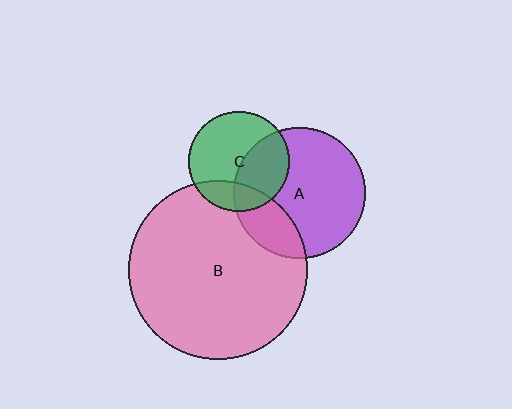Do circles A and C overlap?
Yes.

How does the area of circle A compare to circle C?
Approximately 1.7 times.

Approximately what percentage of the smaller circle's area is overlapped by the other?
Approximately 40%.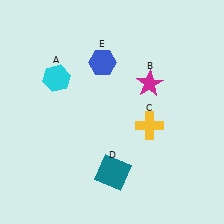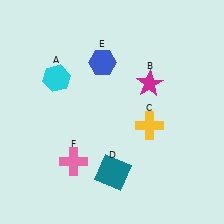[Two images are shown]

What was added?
A pink cross (F) was added in Image 2.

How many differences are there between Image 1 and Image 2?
There is 1 difference between the two images.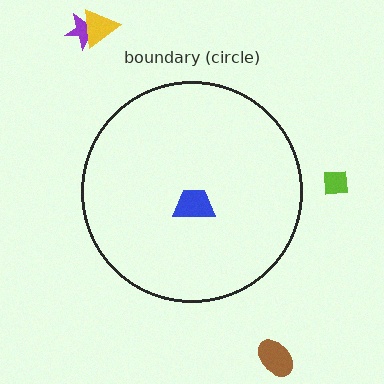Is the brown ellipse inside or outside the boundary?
Outside.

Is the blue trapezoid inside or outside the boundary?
Inside.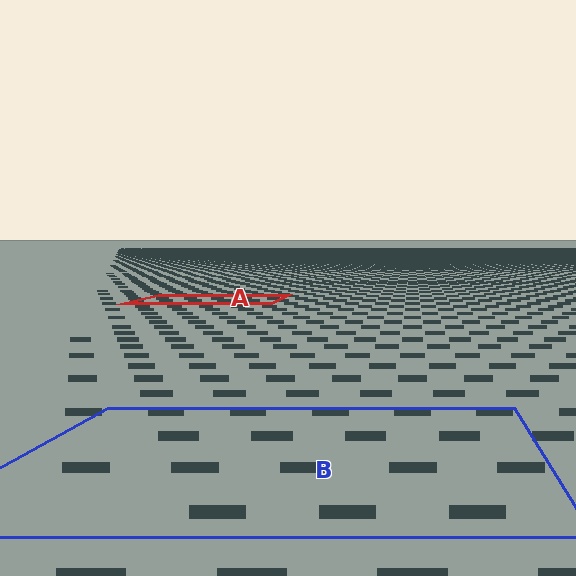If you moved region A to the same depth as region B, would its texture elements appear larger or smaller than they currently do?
They would appear larger. At a closer depth, the same texture elements are projected at a bigger on-screen size.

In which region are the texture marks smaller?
The texture marks are smaller in region A, because it is farther away.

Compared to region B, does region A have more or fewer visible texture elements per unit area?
Region A has more texture elements per unit area — they are packed more densely because it is farther away.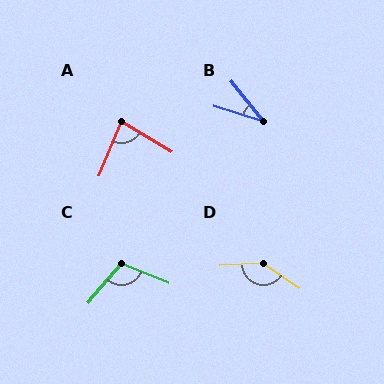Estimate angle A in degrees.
Approximately 81 degrees.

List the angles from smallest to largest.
B (34°), A (81°), C (108°), D (143°).